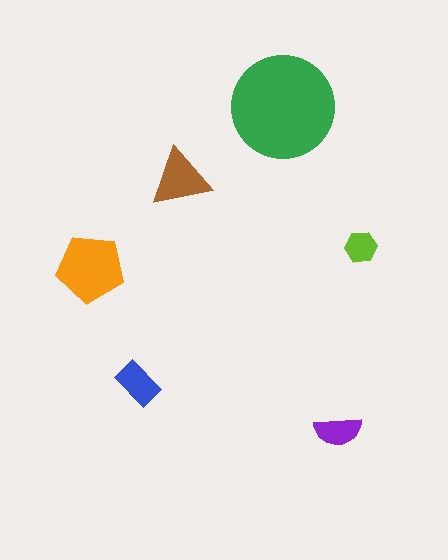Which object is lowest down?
The purple semicircle is bottommost.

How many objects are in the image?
There are 6 objects in the image.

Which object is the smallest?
The lime hexagon.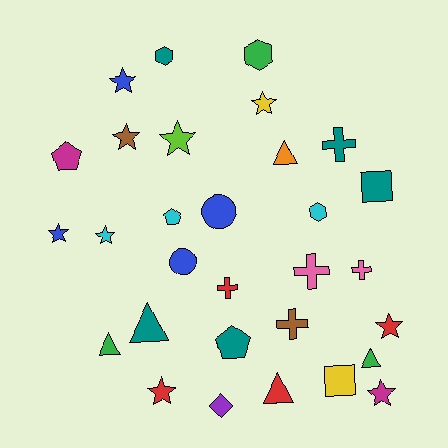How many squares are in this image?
There are 2 squares.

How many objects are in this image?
There are 30 objects.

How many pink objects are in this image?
There are 2 pink objects.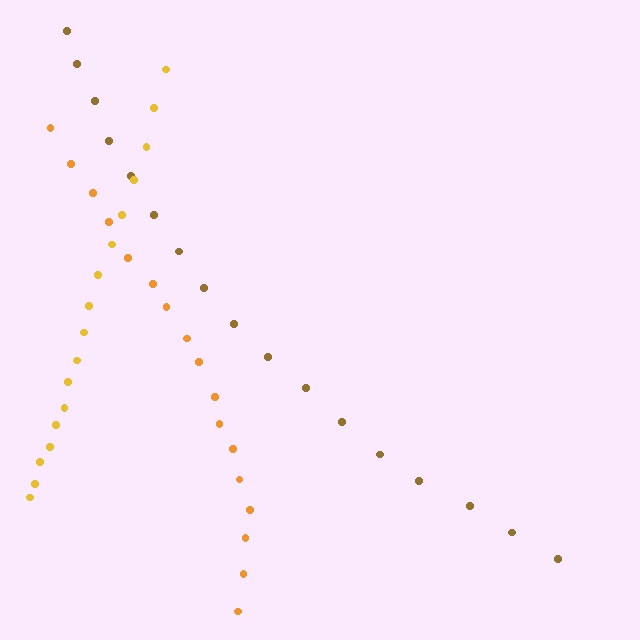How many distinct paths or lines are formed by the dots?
There are 3 distinct paths.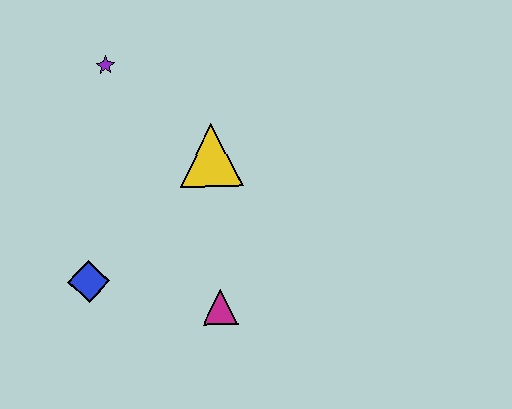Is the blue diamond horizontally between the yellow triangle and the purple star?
No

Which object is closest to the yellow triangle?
The purple star is closest to the yellow triangle.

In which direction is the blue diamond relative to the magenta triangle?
The blue diamond is to the left of the magenta triangle.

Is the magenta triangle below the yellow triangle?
Yes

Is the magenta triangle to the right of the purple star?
Yes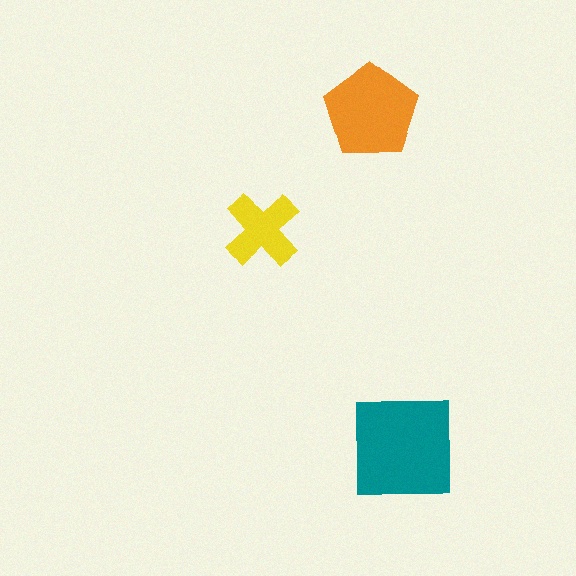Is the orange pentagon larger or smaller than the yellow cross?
Larger.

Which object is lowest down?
The teal square is bottommost.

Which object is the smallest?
The yellow cross.